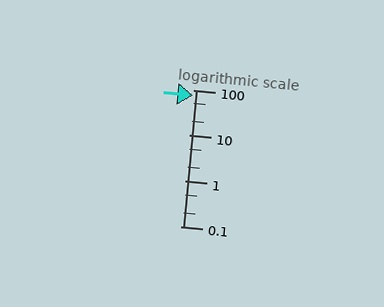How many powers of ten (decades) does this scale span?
The scale spans 3 decades, from 0.1 to 100.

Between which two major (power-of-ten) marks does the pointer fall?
The pointer is between 10 and 100.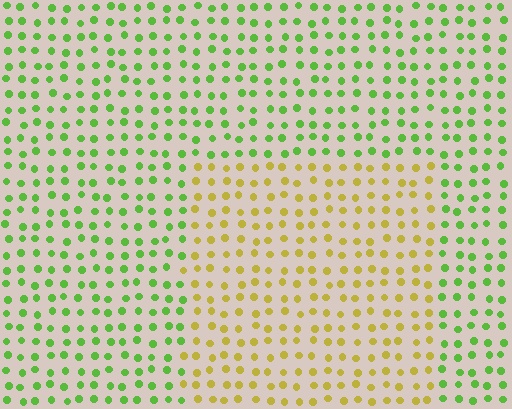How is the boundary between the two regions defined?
The boundary is defined purely by a slight shift in hue (about 51 degrees). Spacing, size, and orientation are identical on both sides.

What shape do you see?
I see a rectangle.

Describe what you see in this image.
The image is filled with small lime elements in a uniform arrangement. A rectangle-shaped region is visible where the elements are tinted to a slightly different hue, forming a subtle color boundary.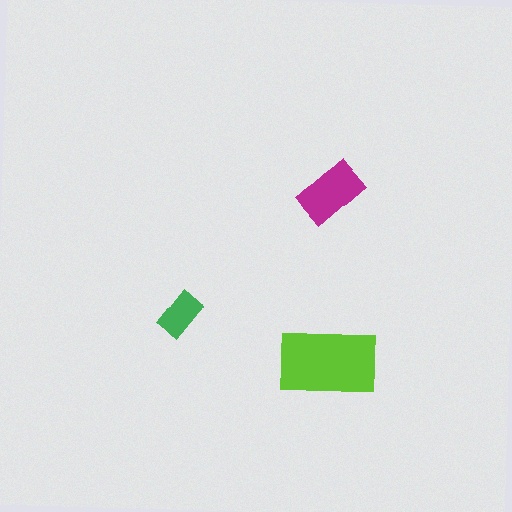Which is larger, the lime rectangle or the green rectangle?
The lime one.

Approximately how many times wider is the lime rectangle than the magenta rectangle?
About 1.5 times wider.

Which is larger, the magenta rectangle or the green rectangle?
The magenta one.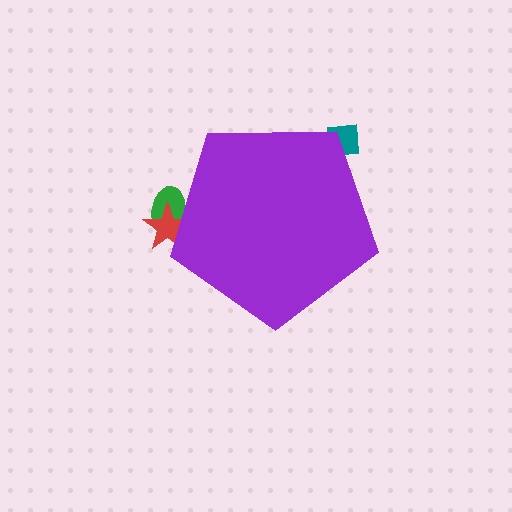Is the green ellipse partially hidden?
Yes, the green ellipse is partially hidden behind the purple pentagon.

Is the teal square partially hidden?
Yes, the teal square is partially hidden behind the purple pentagon.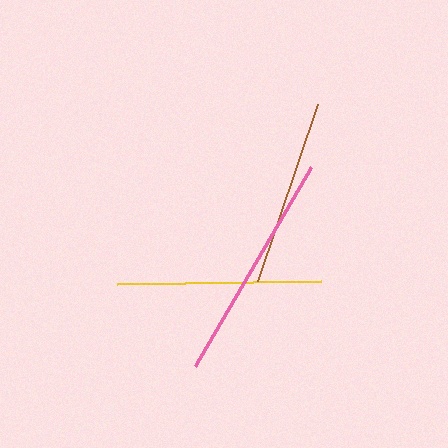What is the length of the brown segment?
The brown segment is approximately 187 pixels long.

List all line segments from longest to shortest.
From longest to shortest: pink, yellow, brown.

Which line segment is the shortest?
The brown line is the shortest at approximately 187 pixels.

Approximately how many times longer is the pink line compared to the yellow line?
The pink line is approximately 1.1 times the length of the yellow line.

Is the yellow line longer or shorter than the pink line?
The pink line is longer than the yellow line.